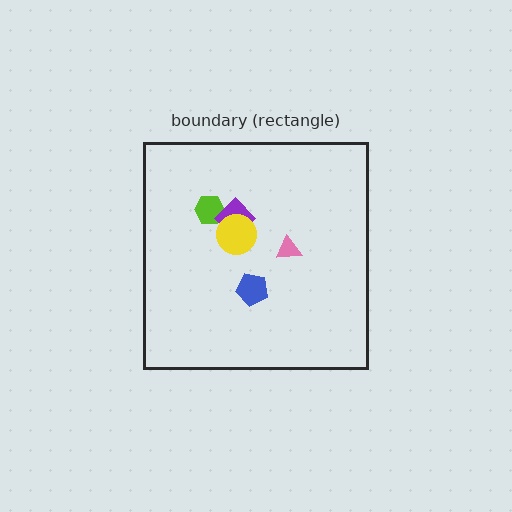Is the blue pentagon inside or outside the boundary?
Inside.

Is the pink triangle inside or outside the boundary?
Inside.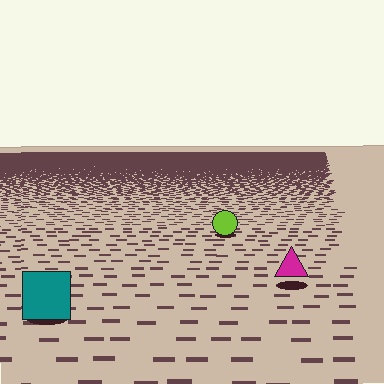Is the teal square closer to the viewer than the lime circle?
Yes. The teal square is closer — you can tell from the texture gradient: the ground texture is coarser near it.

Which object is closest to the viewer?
The teal square is closest. The texture marks near it are larger and more spread out.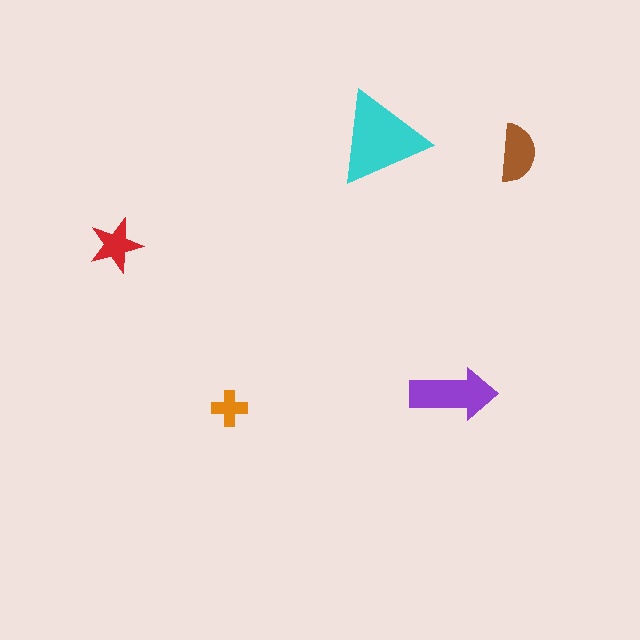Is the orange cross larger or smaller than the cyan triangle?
Smaller.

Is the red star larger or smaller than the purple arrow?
Smaller.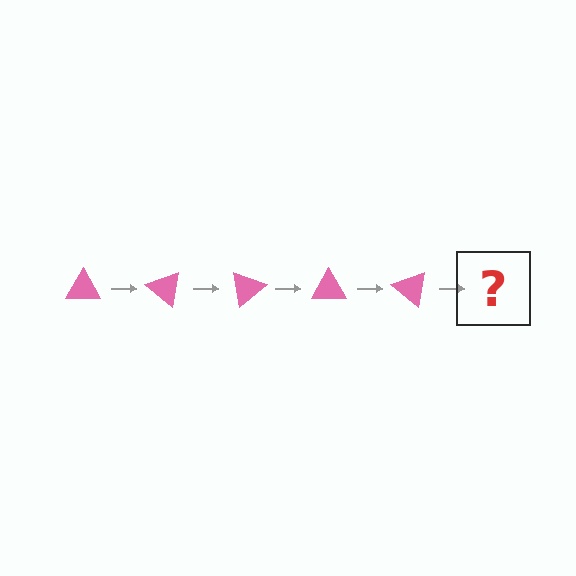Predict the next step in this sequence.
The next step is a pink triangle rotated 200 degrees.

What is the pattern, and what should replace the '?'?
The pattern is that the triangle rotates 40 degrees each step. The '?' should be a pink triangle rotated 200 degrees.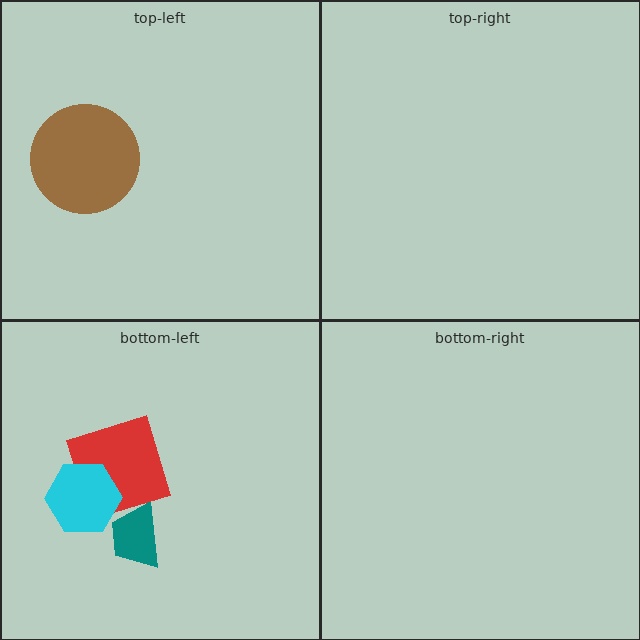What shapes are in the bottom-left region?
The teal trapezoid, the red square, the cyan hexagon.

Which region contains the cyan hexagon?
The bottom-left region.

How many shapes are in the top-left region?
1.